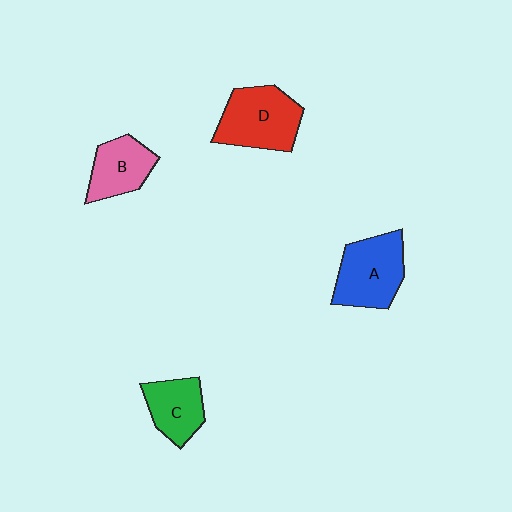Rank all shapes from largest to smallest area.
From largest to smallest: D (red), A (blue), B (pink), C (green).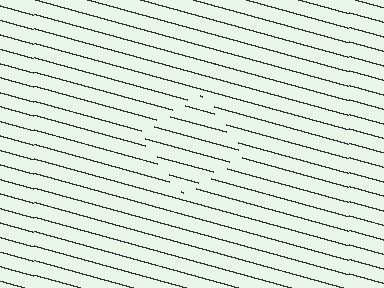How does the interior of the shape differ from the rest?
The interior of the shape contains the same grating, shifted by half a period — the contour is defined by the phase discontinuity where line-ends from the inner and outer gratings abut.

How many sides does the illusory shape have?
4 sides — the line-ends trace a square.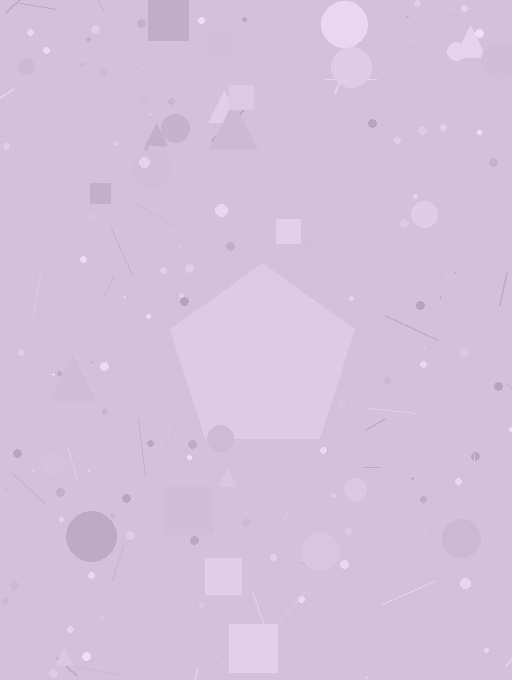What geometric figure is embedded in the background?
A pentagon is embedded in the background.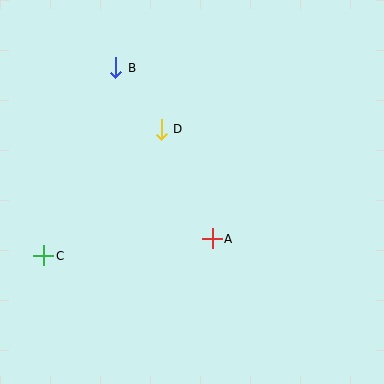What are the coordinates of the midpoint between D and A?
The midpoint between D and A is at (187, 184).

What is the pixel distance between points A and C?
The distance between A and C is 169 pixels.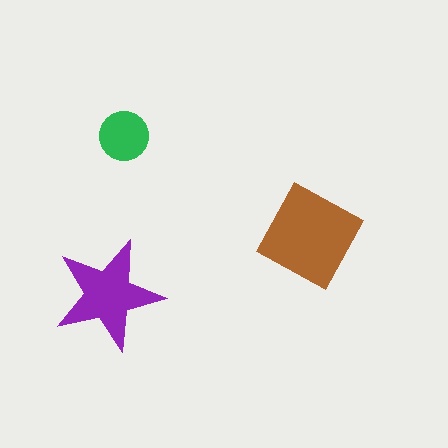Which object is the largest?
The brown diamond.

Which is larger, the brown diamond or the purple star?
The brown diamond.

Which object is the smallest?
The green circle.